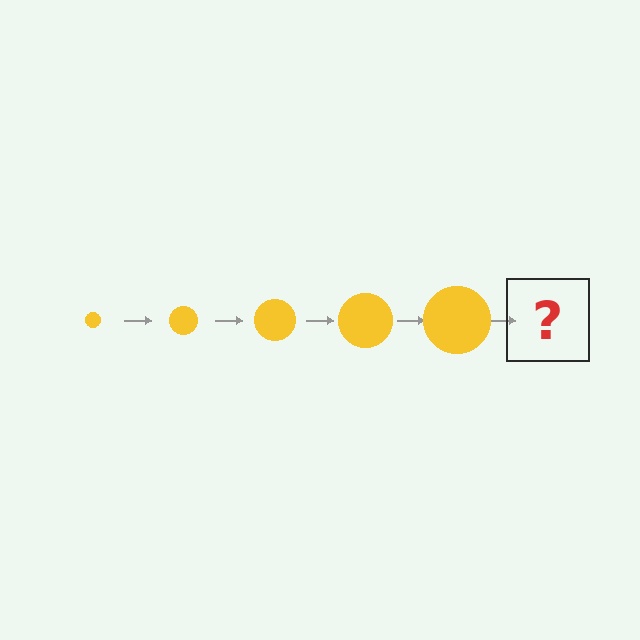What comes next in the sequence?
The next element should be a yellow circle, larger than the previous one.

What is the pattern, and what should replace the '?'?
The pattern is that the circle gets progressively larger each step. The '?' should be a yellow circle, larger than the previous one.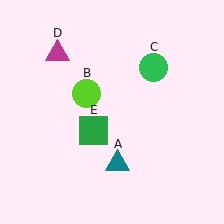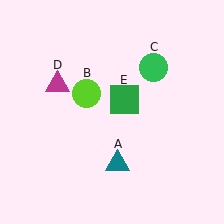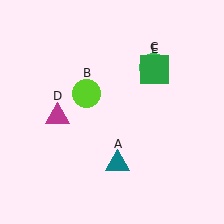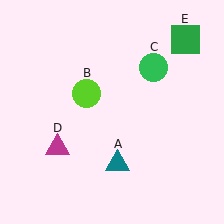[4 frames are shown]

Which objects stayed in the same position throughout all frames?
Teal triangle (object A) and lime circle (object B) and green circle (object C) remained stationary.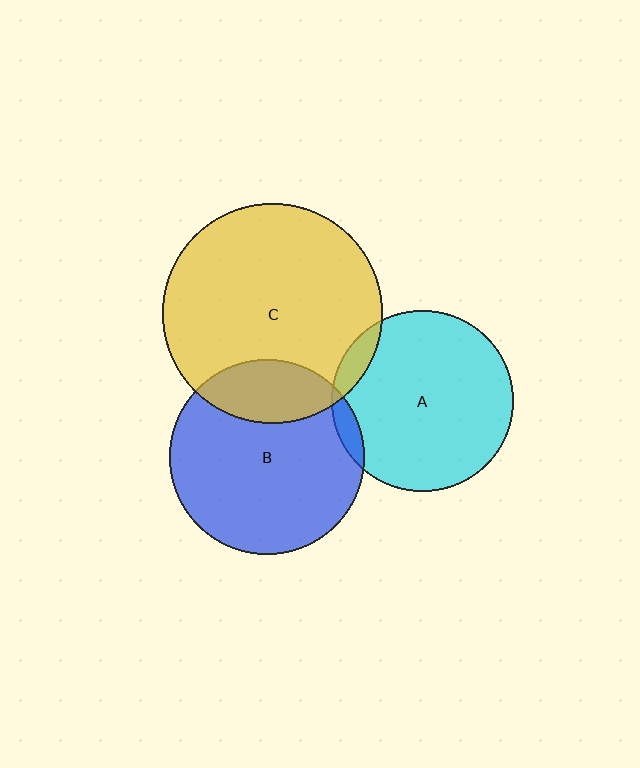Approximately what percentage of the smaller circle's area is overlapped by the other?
Approximately 5%.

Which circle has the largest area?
Circle C (yellow).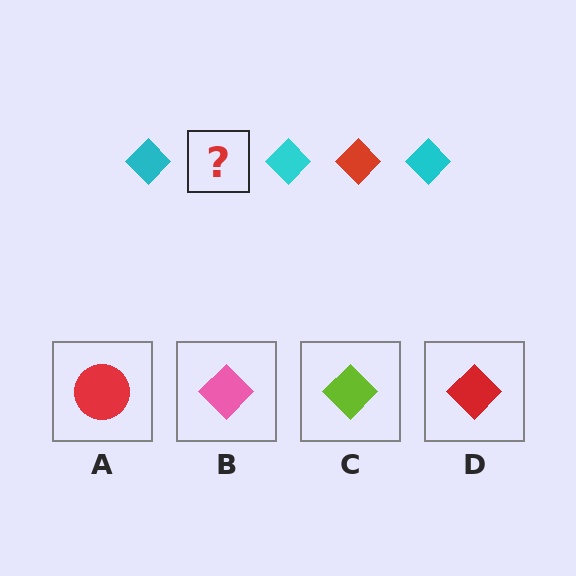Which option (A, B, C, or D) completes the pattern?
D.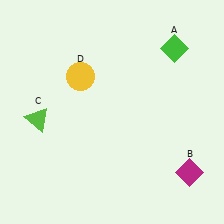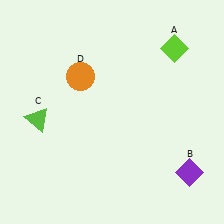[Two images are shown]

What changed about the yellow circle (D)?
In Image 1, D is yellow. In Image 2, it changed to orange.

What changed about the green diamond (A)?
In Image 1, A is green. In Image 2, it changed to lime.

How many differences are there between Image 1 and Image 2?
There are 3 differences between the two images.